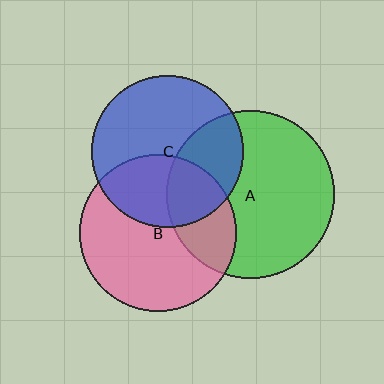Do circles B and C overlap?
Yes.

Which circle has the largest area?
Circle A (green).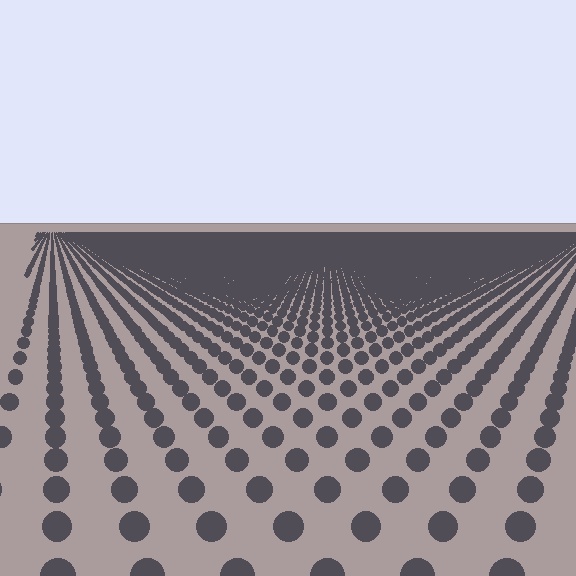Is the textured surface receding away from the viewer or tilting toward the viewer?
The surface is receding away from the viewer. Texture elements get smaller and denser toward the top.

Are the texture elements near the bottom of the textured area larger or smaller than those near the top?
Larger. Near the bottom, elements are closer to the viewer and appear at a bigger on-screen size.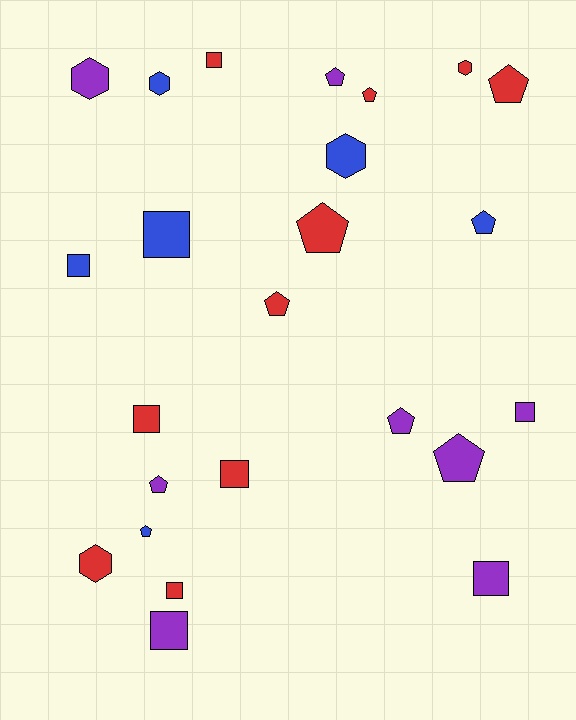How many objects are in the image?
There are 24 objects.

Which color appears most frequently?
Red, with 10 objects.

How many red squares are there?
There are 4 red squares.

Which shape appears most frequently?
Pentagon, with 10 objects.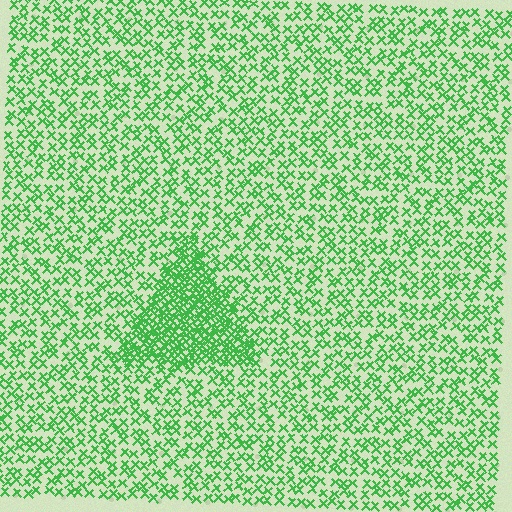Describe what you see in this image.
The image contains small green elements arranged at two different densities. A triangle-shaped region is visible where the elements are more densely packed than the surrounding area.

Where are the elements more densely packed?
The elements are more densely packed inside the triangle boundary.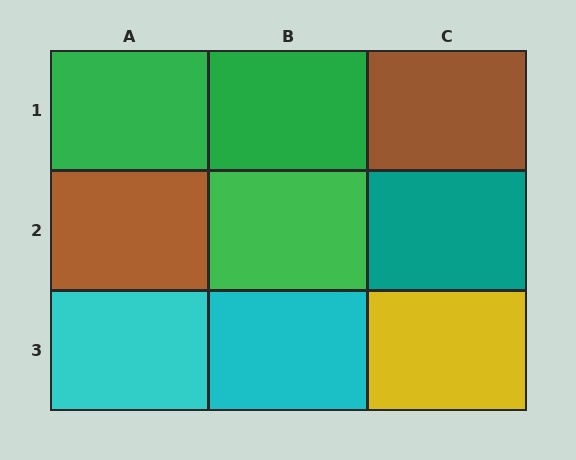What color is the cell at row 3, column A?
Cyan.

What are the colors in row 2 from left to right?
Brown, green, teal.